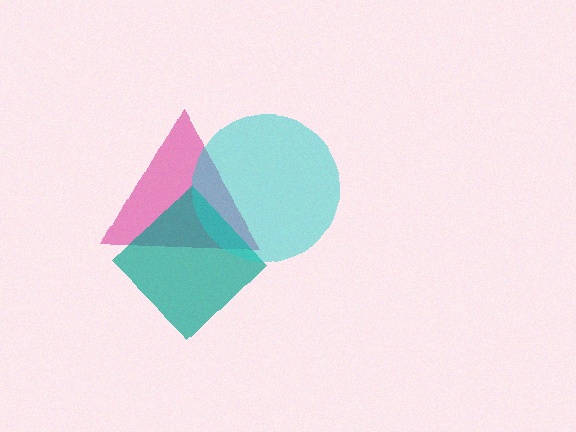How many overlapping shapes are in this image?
There are 3 overlapping shapes in the image.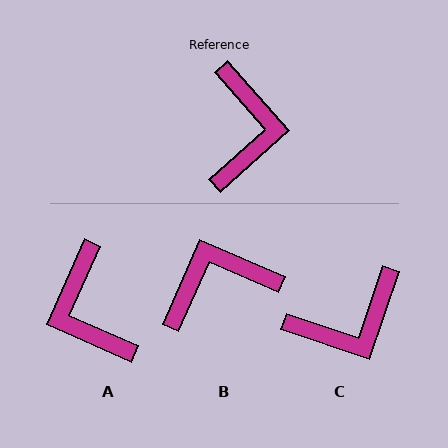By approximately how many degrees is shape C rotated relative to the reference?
Approximately 60 degrees clockwise.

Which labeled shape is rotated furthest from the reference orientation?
A, about 155 degrees away.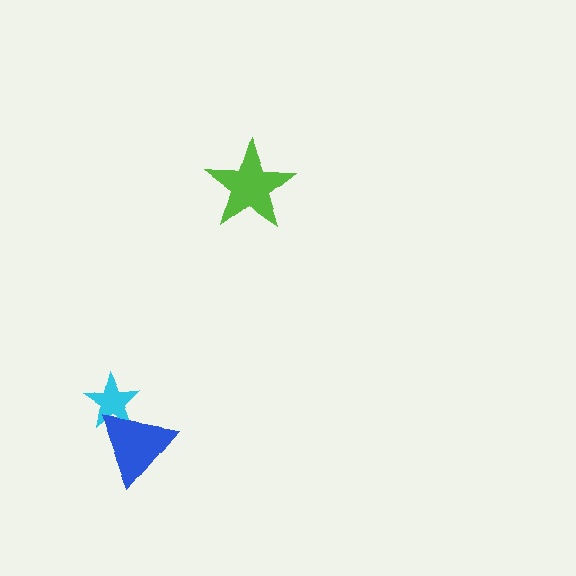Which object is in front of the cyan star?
The blue triangle is in front of the cyan star.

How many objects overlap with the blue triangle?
1 object overlaps with the blue triangle.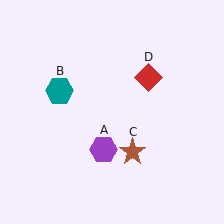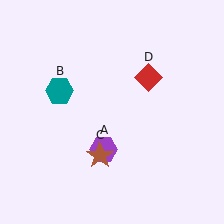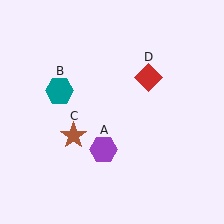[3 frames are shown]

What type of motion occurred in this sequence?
The brown star (object C) rotated clockwise around the center of the scene.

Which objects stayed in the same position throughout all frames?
Purple hexagon (object A) and teal hexagon (object B) and red diamond (object D) remained stationary.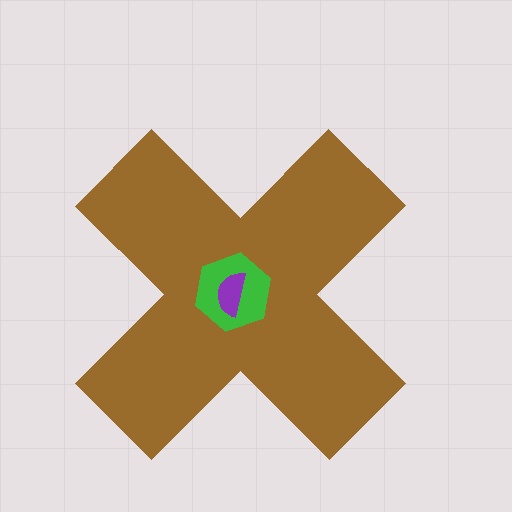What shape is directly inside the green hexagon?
The purple semicircle.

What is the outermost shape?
The brown cross.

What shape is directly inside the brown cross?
The green hexagon.